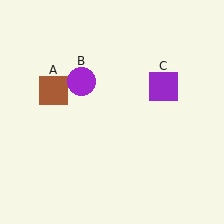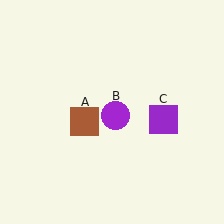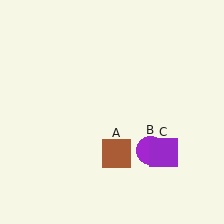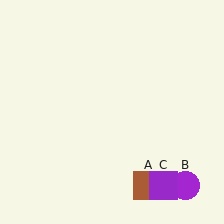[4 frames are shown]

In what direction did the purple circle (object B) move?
The purple circle (object B) moved down and to the right.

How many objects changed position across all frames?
3 objects changed position: brown square (object A), purple circle (object B), purple square (object C).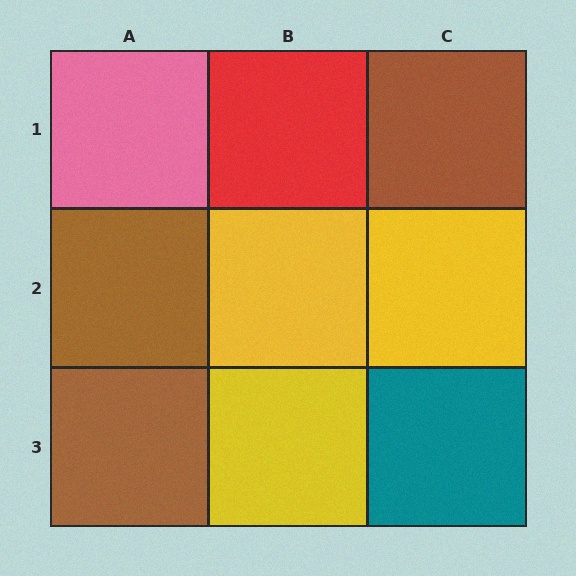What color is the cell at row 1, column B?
Red.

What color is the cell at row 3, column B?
Yellow.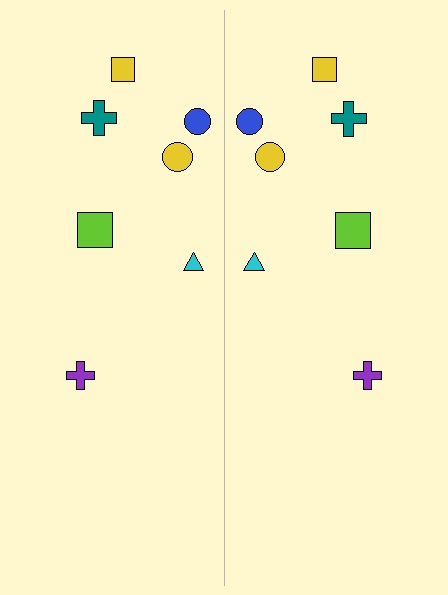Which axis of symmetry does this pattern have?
The pattern has a vertical axis of symmetry running through the center of the image.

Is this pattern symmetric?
Yes, this pattern has bilateral (reflection) symmetry.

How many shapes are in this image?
There are 14 shapes in this image.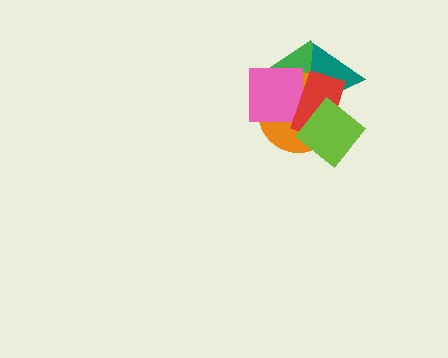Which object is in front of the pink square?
The red rectangle is in front of the pink square.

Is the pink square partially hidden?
Yes, it is partially covered by another shape.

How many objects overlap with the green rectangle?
4 objects overlap with the green rectangle.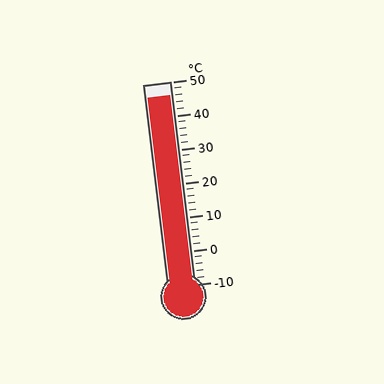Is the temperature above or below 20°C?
The temperature is above 20°C.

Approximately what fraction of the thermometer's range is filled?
The thermometer is filled to approximately 95% of its range.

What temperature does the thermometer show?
The thermometer shows approximately 46°C.